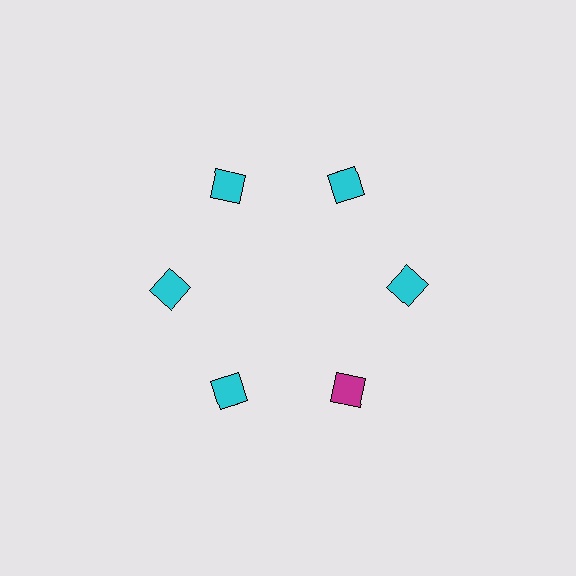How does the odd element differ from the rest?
It has a different color: magenta instead of cyan.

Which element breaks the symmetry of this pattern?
The magenta square at roughly the 5 o'clock position breaks the symmetry. All other shapes are cyan squares.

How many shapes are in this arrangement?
There are 6 shapes arranged in a ring pattern.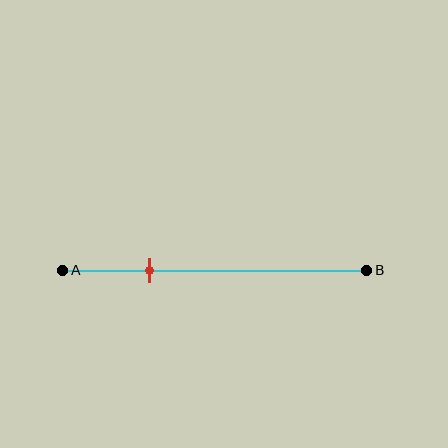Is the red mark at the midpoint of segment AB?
No, the mark is at about 30% from A, not at the 50% midpoint.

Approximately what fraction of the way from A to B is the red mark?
The red mark is approximately 30% of the way from A to B.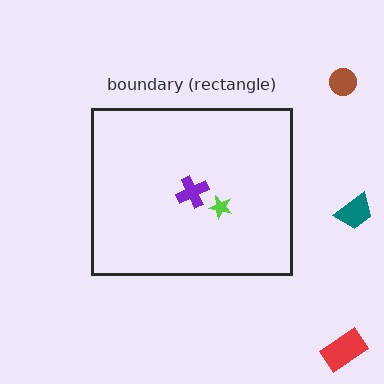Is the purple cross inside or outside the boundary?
Inside.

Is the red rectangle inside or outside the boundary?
Outside.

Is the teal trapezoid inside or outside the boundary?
Outside.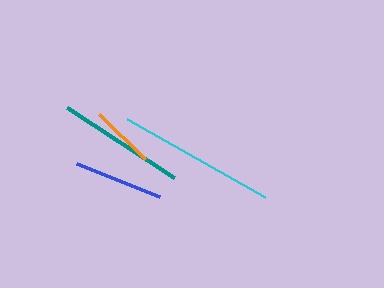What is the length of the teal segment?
The teal segment is approximately 127 pixels long.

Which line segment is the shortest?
The orange line is the shortest at approximately 63 pixels.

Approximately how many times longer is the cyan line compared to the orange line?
The cyan line is approximately 2.5 times the length of the orange line.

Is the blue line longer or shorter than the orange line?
The blue line is longer than the orange line.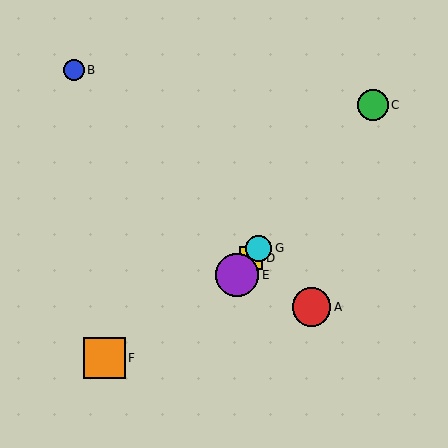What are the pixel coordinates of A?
Object A is at (312, 307).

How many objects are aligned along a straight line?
4 objects (C, D, E, G) are aligned along a straight line.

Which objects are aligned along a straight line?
Objects C, D, E, G are aligned along a straight line.